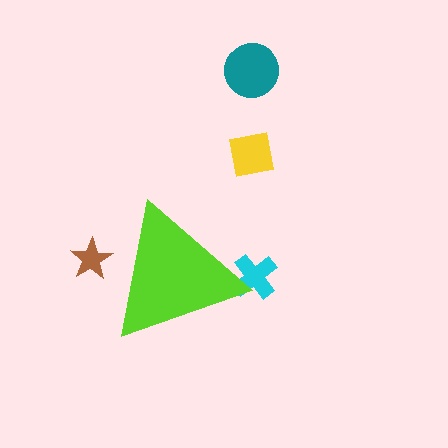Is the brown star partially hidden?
Yes, the brown star is partially hidden behind the lime triangle.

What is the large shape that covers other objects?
A lime triangle.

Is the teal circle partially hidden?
No, the teal circle is fully visible.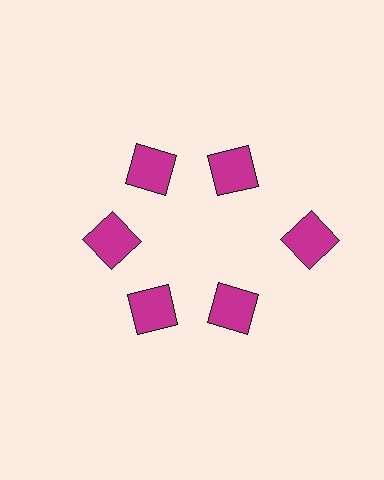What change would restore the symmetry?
The symmetry would be restored by moving it inward, back onto the ring so that all 6 squares sit at equal angles and equal distance from the center.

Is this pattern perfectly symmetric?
No. The 6 magenta squares are arranged in a ring, but one element near the 3 o'clock position is pushed outward from the center, breaking the 6-fold rotational symmetry.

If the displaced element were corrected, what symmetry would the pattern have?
It would have 6-fold rotational symmetry — the pattern would map onto itself every 60 degrees.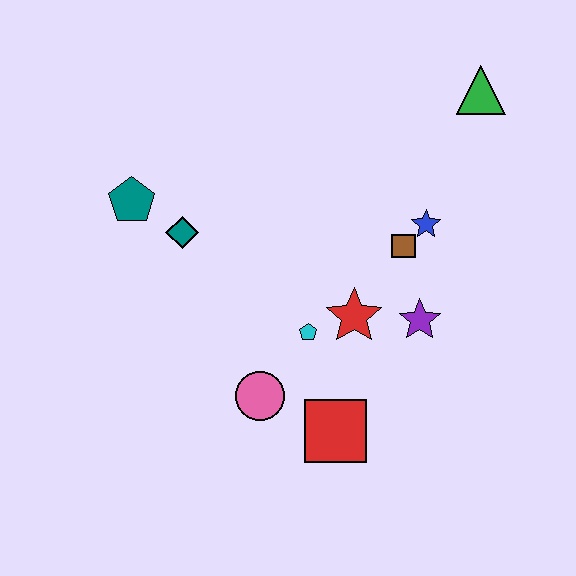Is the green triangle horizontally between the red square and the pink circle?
No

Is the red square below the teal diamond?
Yes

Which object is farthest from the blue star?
The teal pentagon is farthest from the blue star.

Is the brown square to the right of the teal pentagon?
Yes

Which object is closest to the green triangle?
The blue star is closest to the green triangle.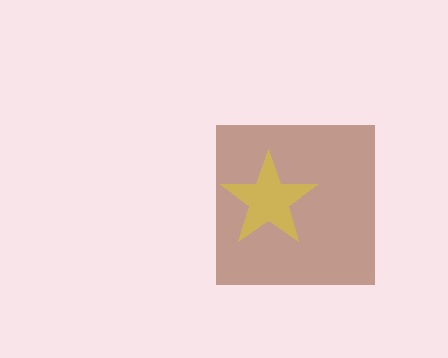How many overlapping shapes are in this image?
There are 2 overlapping shapes in the image.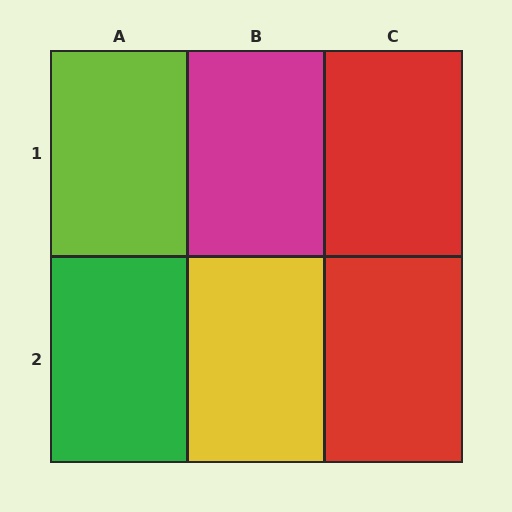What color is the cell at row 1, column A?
Lime.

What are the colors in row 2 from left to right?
Green, yellow, red.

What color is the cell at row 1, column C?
Red.